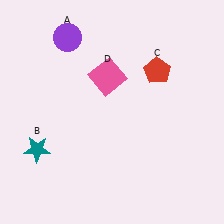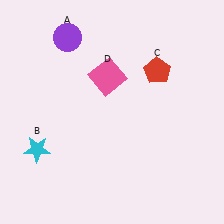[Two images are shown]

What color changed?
The star (B) changed from teal in Image 1 to cyan in Image 2.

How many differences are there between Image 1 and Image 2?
There is 1 difference between the two images.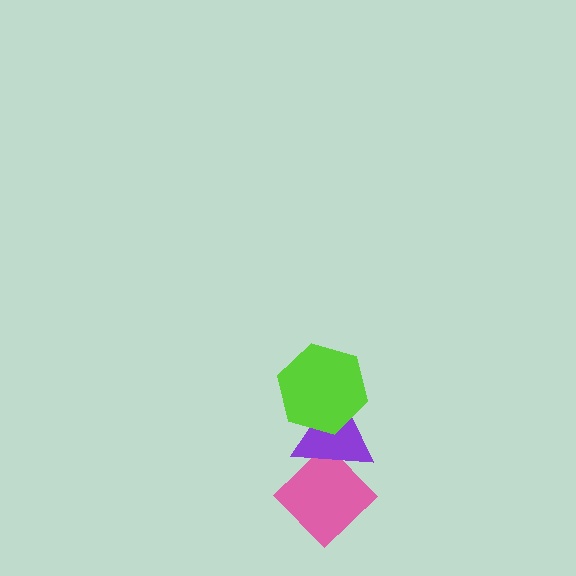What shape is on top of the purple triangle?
The lime hexagon is on top of the purple triangle.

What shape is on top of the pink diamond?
The purple triangle is on top of the pink diamond.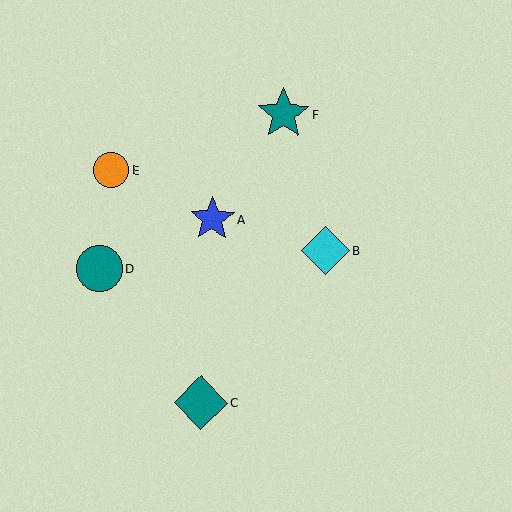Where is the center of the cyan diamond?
The center of the cyan diamond is at (325, 250).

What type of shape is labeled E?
Shape E is an orange circle.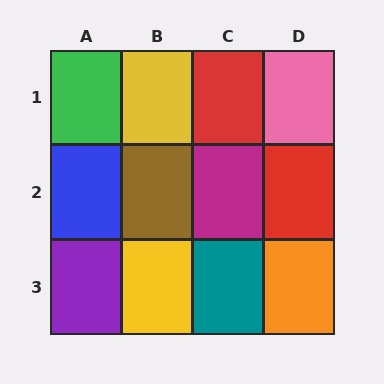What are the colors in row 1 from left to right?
Green, yellow, red, pink.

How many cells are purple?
1 cell is purple.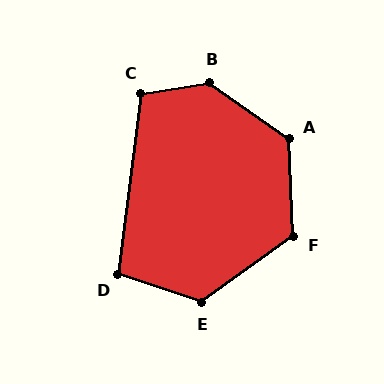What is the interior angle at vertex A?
Approximately 128 degrees (obtuse).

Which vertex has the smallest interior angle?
D, at approximately 101 degrees.